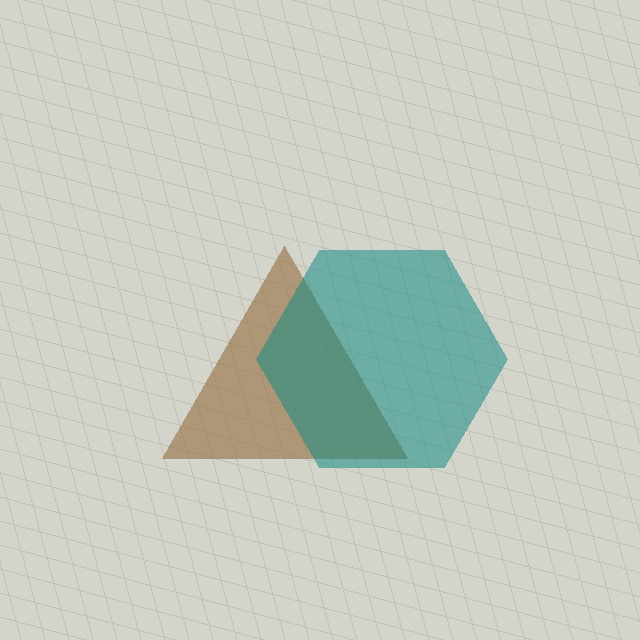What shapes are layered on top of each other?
The layered shapes are: a brown triangle, a teal hexagon.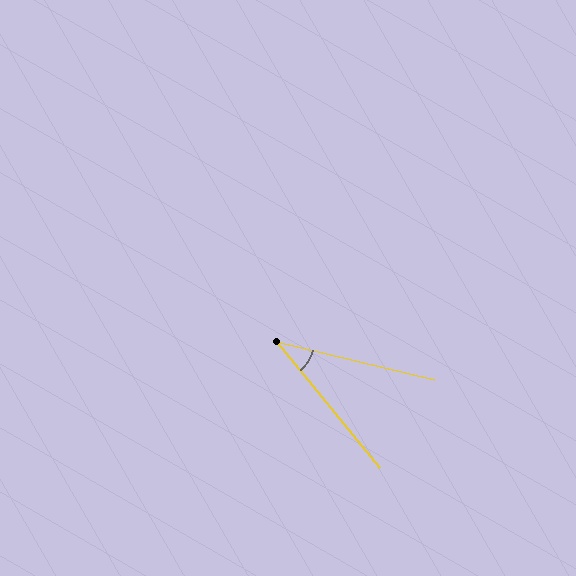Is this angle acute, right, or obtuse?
It is acute.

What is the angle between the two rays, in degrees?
Approximately 37 degrees.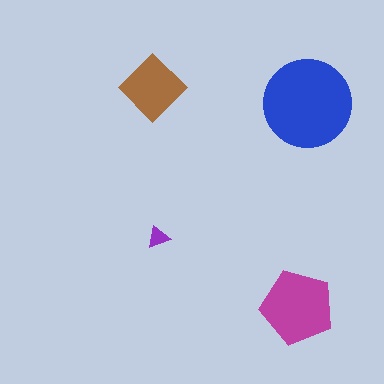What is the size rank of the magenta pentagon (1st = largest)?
2nd.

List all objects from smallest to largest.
The purple triangle, the brown diamond, the magenta pentagon, the blue circle.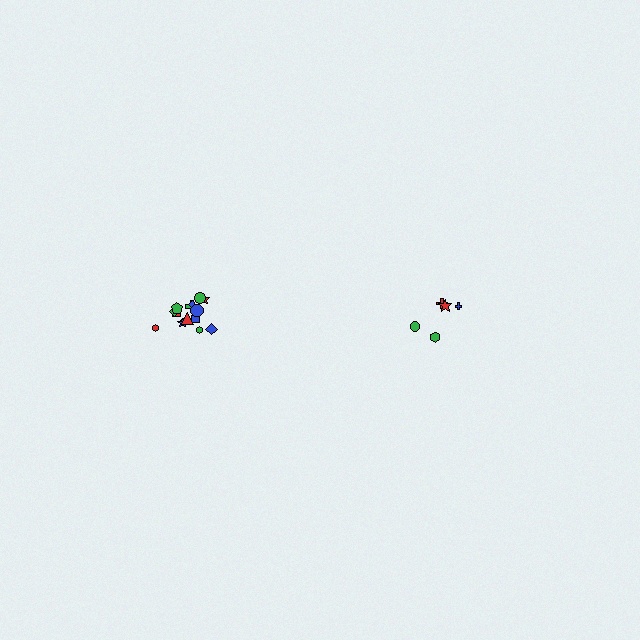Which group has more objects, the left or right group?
The left group.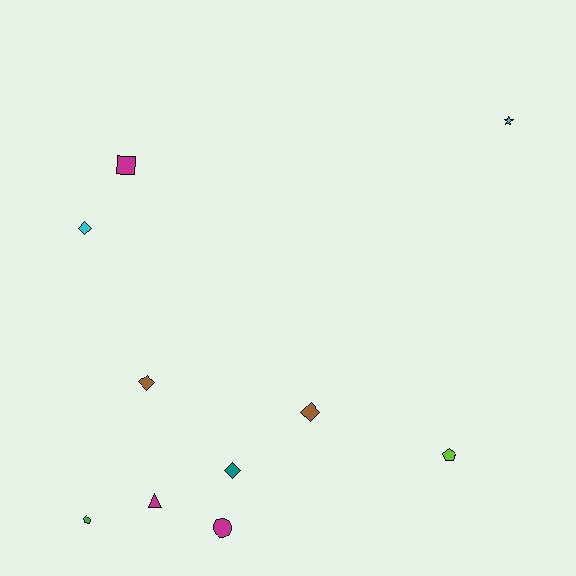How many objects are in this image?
There are 10 objects.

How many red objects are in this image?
There are no red objects.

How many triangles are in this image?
There is 1 triangle.